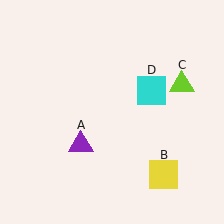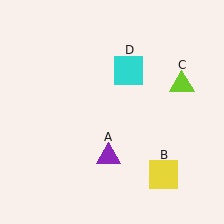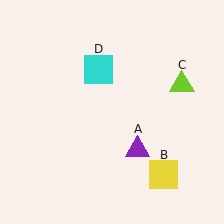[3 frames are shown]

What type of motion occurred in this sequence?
The purple triangle (object A), cyan square (object D) rotated counterclockwise around the center of the scene.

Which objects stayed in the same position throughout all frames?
Yellow square (object B) and lime triangle (object C) remained stationary.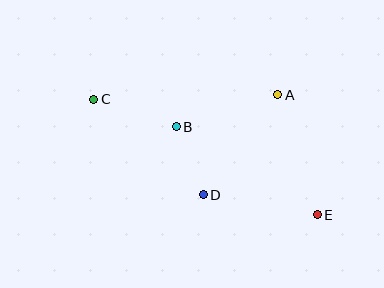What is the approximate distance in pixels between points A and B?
The distance between A and B is approximately 106 pixels.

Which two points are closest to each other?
Points B and D are closest to each other.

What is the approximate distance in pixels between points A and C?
The distance between A and C is approximately 184 pixels.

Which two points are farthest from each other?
Points C and E are farthest from each other.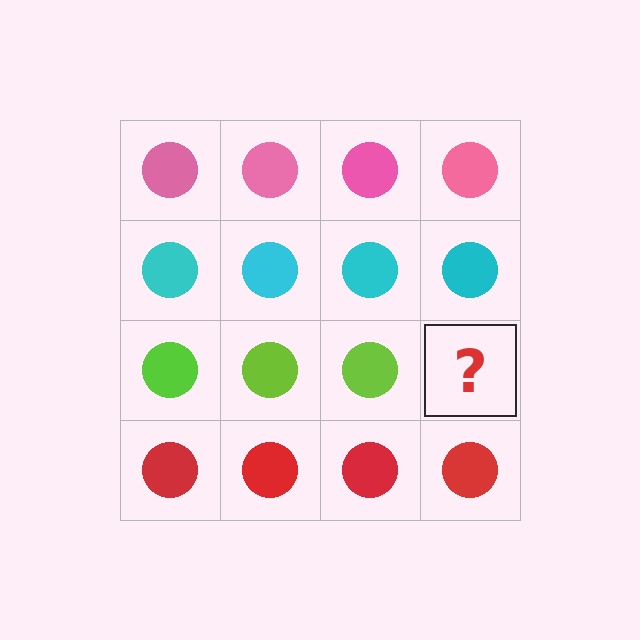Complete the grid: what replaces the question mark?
The question mark should be replaced with a lime circle.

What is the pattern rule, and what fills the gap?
The rule is that each row has a consistent color. The gap should be filled with a lime circle.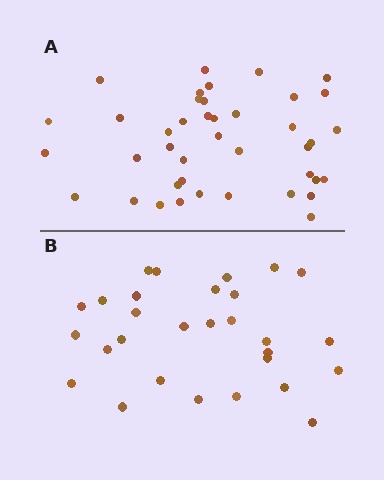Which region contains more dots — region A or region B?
Region A (the top region) has more dots.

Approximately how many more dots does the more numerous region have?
Region A has roughly 12 or so more dots than region B.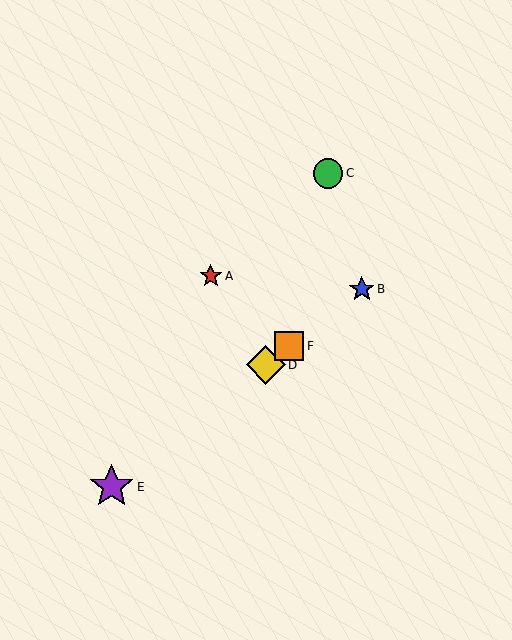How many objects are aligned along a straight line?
4 objects (B, D, E, F) are aligned along a straight line.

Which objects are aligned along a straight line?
Objects B, D, E, F are aligned along a straight line.